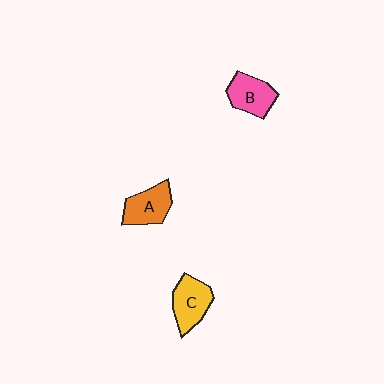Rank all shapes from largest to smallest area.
From largest to smallest: C (yellow), B (pink), A (orange).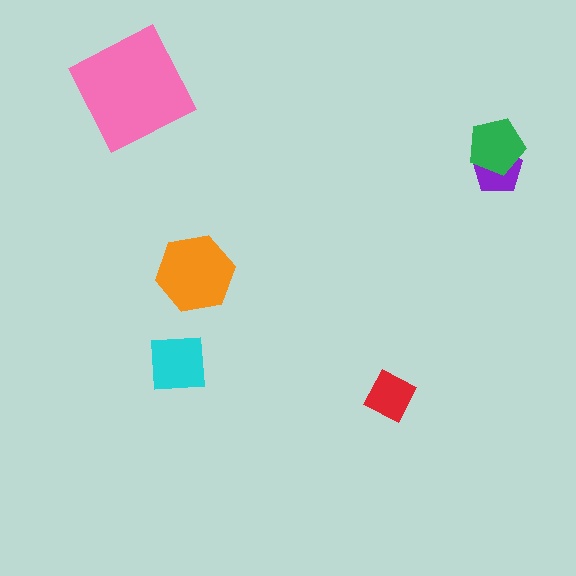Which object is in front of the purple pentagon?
The green pentagon is in front of the purple pentagon.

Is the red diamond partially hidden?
No, no other shape covers it.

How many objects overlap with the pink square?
0 objects overlap with the pink square.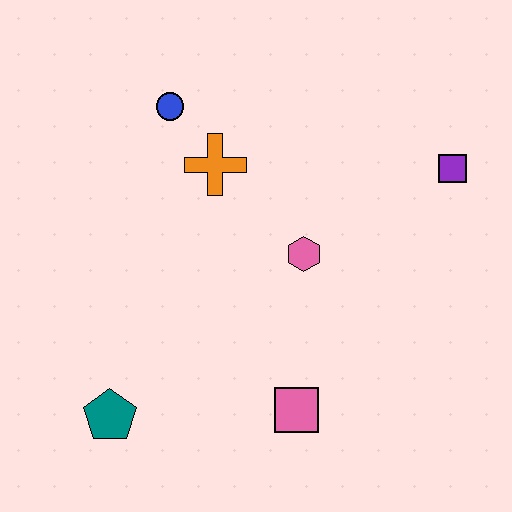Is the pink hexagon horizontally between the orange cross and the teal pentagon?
No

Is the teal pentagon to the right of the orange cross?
No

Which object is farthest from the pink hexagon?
The teal pentagon is farthest from the pink hexagon.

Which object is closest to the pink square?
The pink hexagon is closest to the pink square.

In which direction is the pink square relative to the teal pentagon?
The pink square is to the right of the teal pentagon.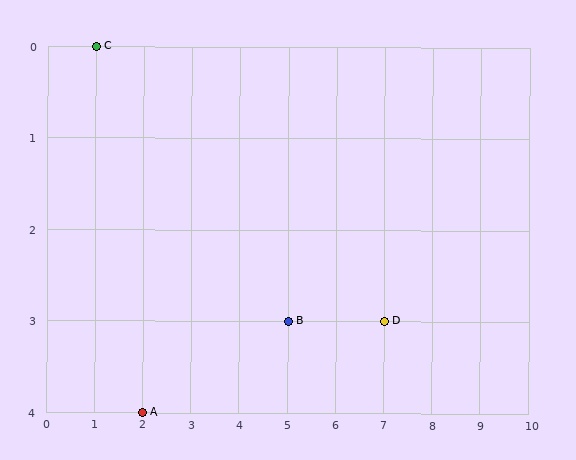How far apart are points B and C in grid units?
Points B and C are 4 columns and 3 rows apart (about 5.0 grid units diagonally).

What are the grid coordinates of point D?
Point D is at grid coordinates (7, 3).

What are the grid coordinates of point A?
Point A is at grid coordinates (2, 4).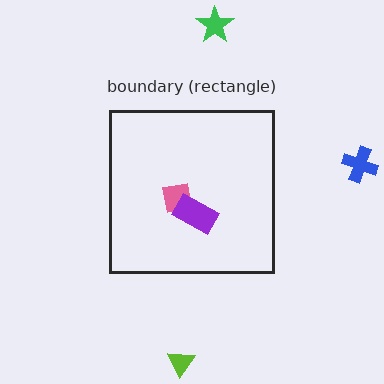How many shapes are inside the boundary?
2 inside, 3 outside.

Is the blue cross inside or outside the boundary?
Outside.